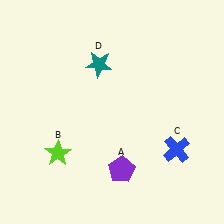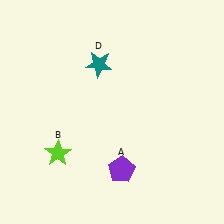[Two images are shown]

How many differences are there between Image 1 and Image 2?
There is 1 difference between the two images.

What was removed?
The blue cross (C) was removed in Image 2.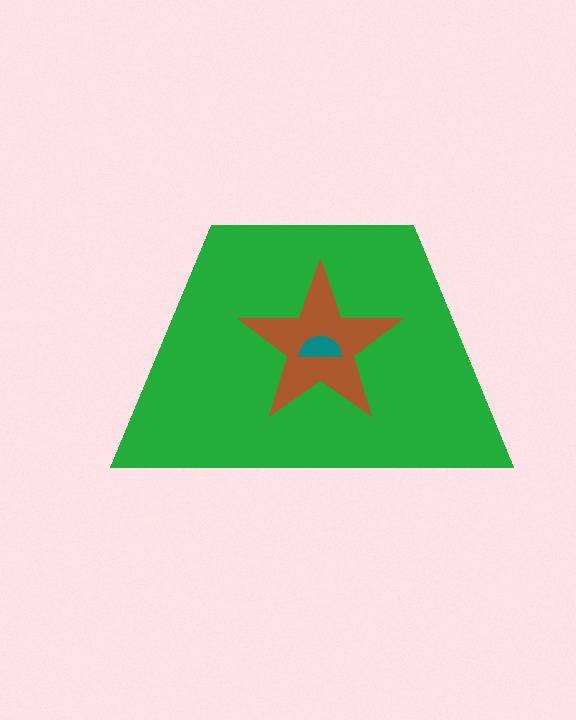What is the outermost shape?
The green trapezoid.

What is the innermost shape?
The teal semicircle.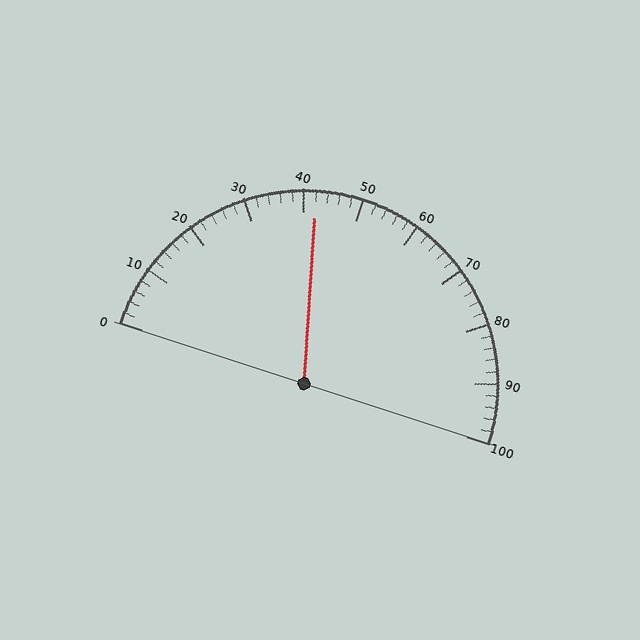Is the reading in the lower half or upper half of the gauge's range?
The reading is in the lower half of the range (0 to 100).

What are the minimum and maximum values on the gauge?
The gauge ranges from 0 to 100.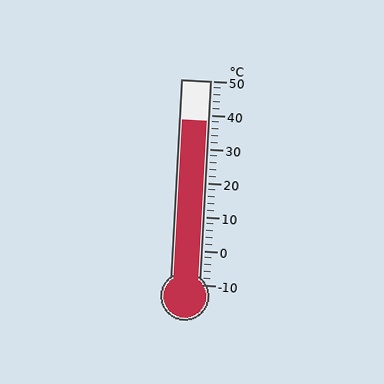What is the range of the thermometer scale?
The thermometer scale ranges from -10°C to 50°C.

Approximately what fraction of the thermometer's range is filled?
The thermometer is filled to approximately 80% of its range.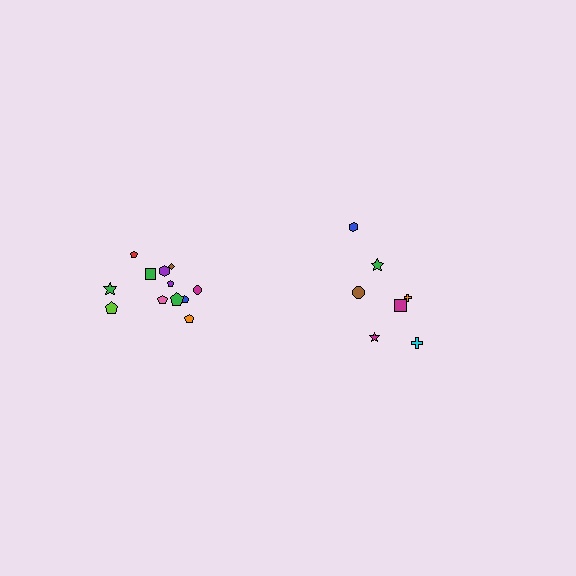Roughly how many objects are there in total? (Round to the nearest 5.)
Roughly 20 objects in total.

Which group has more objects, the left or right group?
The left group.